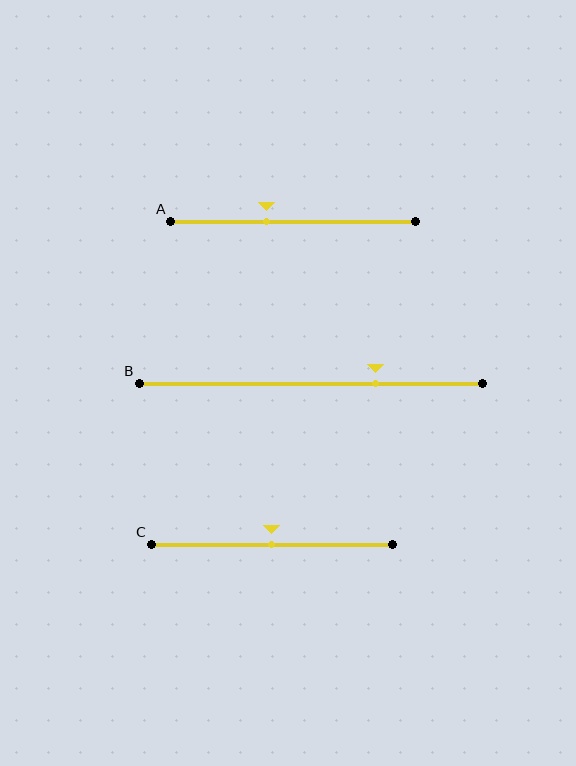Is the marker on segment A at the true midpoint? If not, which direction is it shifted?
No, the marker on segment A is shifted to the left by about 11% of the segment length.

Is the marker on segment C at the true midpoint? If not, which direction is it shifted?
Yes, the marker on segment C is at the true midpoint.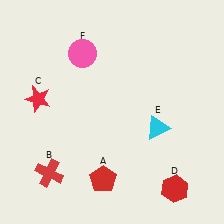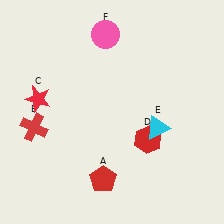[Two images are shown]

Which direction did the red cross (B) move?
The red cross (B) moved up.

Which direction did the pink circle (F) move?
The pink circle (F) moved right.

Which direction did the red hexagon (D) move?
The red hexagon (D) moved up.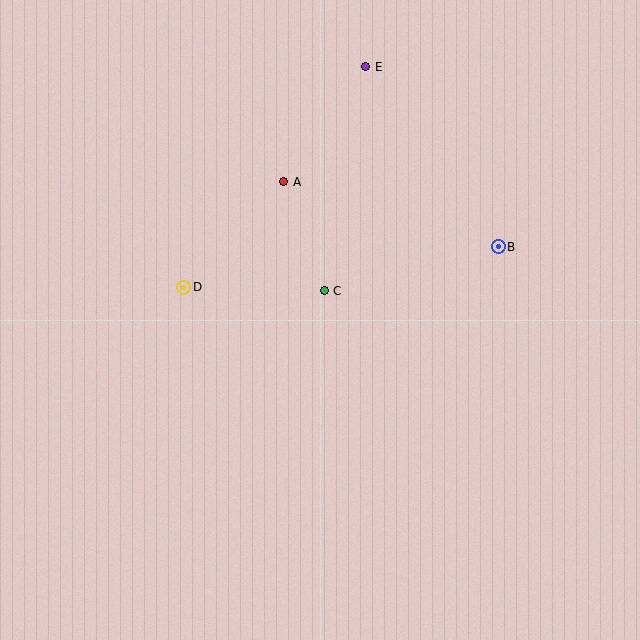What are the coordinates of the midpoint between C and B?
The midpoint between C and B is at (411, 269).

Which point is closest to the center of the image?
Point C at (324, 291) is closest to the center.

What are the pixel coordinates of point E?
Point E is at (366, 67).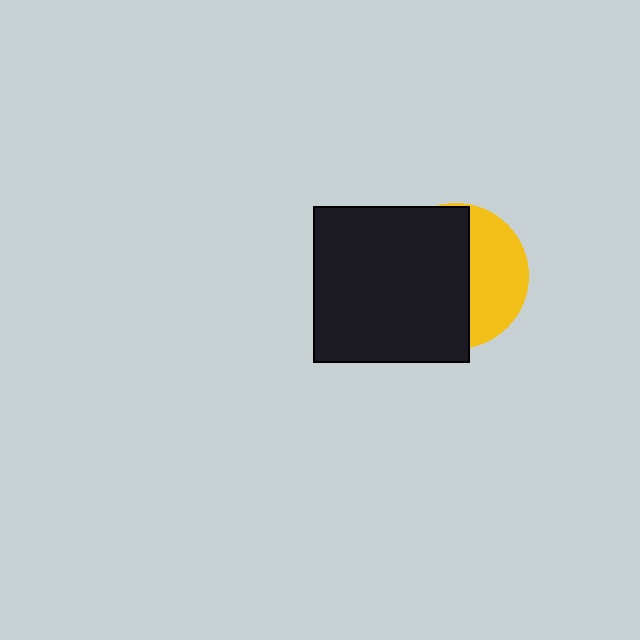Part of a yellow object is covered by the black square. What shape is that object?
It is a circle.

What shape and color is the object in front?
The object in front is a black square.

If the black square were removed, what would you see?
You would see the complete yellow circle.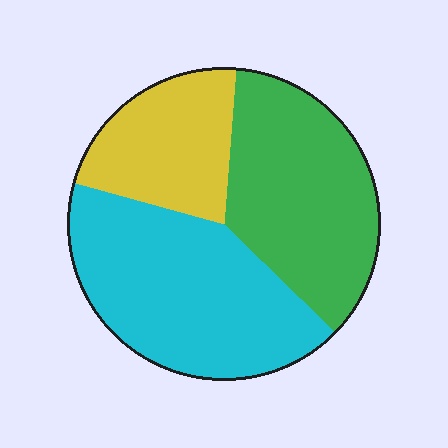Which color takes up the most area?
Cyan, at roughly 40%.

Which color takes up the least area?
Yellow, at roughly 20%.